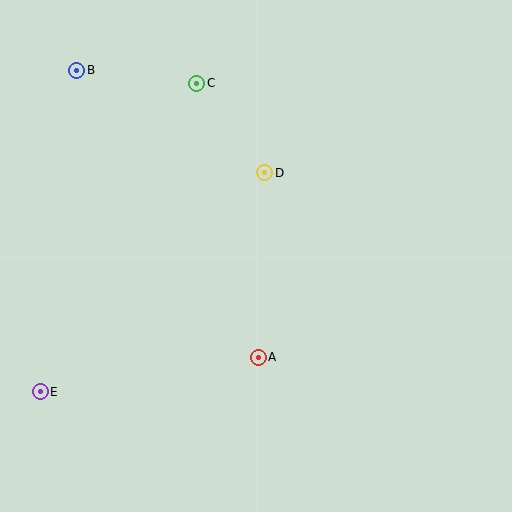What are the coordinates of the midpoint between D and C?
The midpoint between D and C is at (231, 128).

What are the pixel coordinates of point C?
Point C is at (197, 83).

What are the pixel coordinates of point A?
Point A is at (258, 357).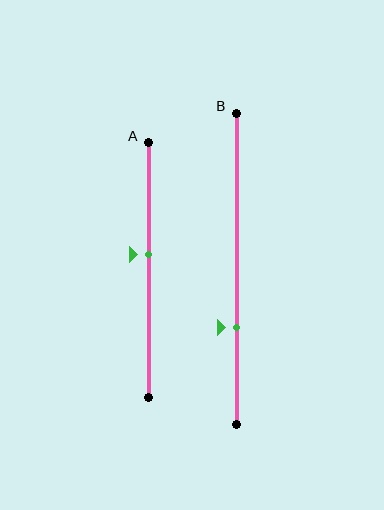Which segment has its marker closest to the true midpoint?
Segment A has its marker closest to the true midpoint.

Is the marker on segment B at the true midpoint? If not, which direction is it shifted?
No, the marker on segment B is shifted downward by about 19% of the segment length.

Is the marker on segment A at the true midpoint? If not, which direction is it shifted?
No, the marker on segment A is shifted upward by about 6% of the segment length.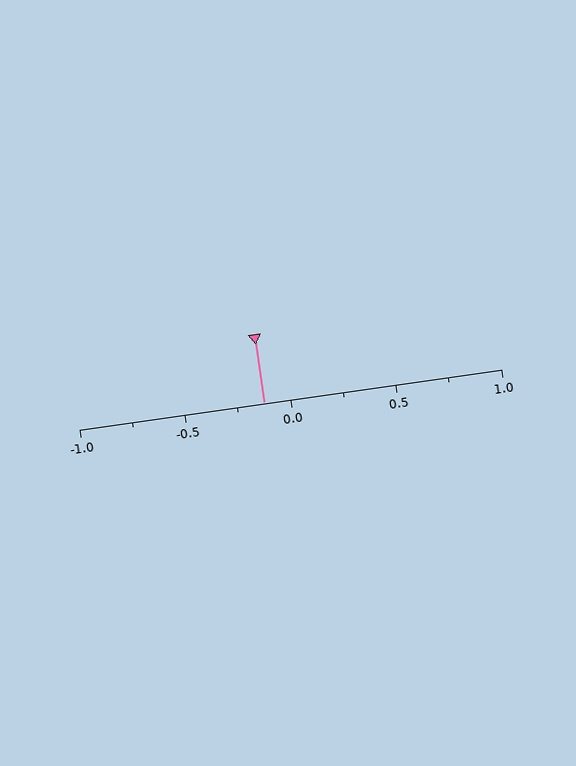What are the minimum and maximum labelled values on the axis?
The axis runs from -1.0 to 1.0.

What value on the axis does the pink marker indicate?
The marker indicates approximately -0.12.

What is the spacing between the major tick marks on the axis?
The major ticks are spaced 0.5 apart.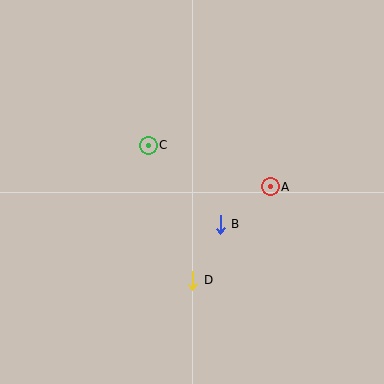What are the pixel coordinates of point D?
Point D is at (193, 280).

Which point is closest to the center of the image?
Point B at (220, 224) is closest to the center.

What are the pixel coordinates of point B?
Point B is at (220, 224).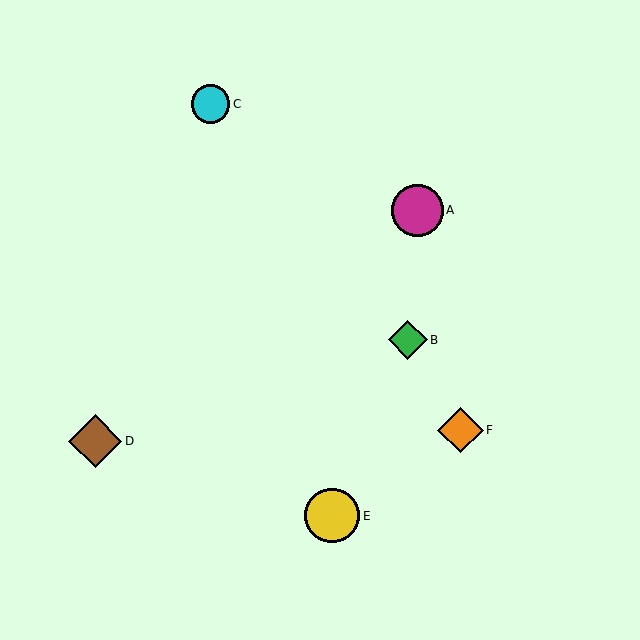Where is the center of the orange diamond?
The center of the orange diamond is at (460, 430).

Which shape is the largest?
The yellow circle (labeled E) is the largest.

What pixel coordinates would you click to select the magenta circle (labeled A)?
Click at (418, 210) to select the magenta circle A.